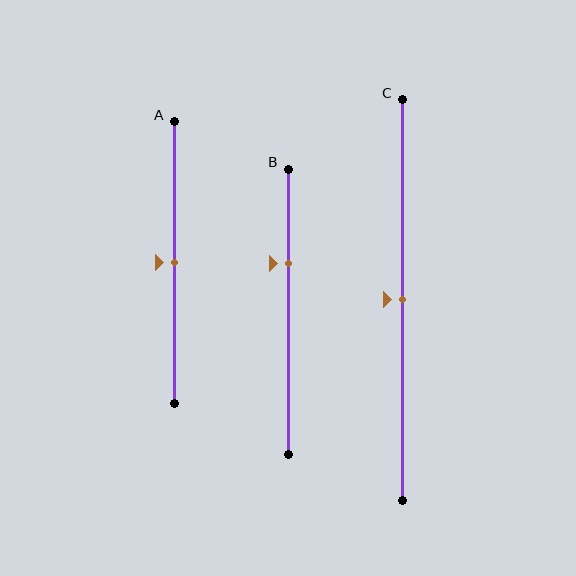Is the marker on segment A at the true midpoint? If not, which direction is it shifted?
Yes, the marker on segment A is at the true midpoint.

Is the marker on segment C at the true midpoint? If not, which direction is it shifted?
Yes, the marker on segment C is at the true midpoint.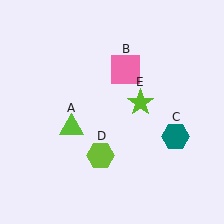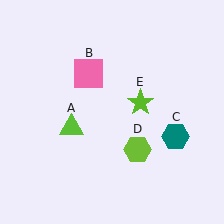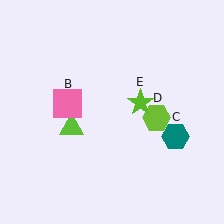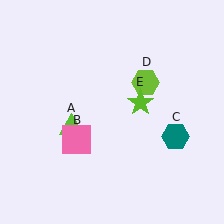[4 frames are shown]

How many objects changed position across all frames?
2 objects changed position: pink square (object B), lime hexagon (object D).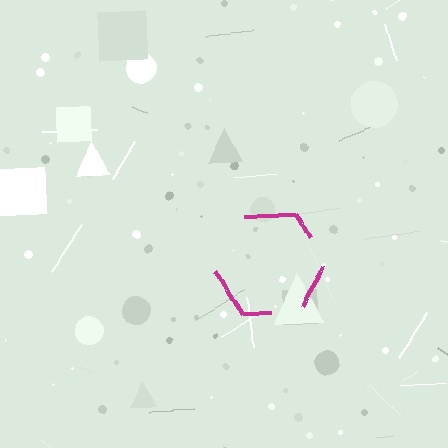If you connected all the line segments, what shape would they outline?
They would outline a hexagon.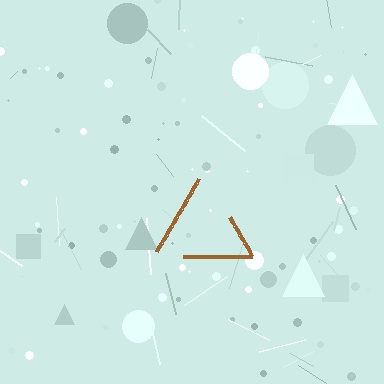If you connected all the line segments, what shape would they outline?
They would outline a triangle.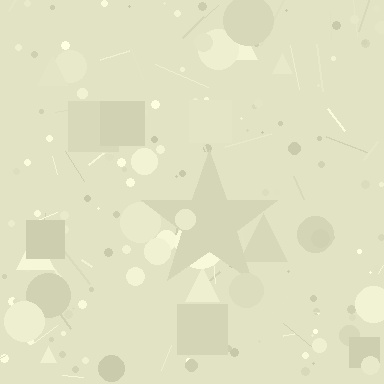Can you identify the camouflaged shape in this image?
The camouflaged shape is a star.